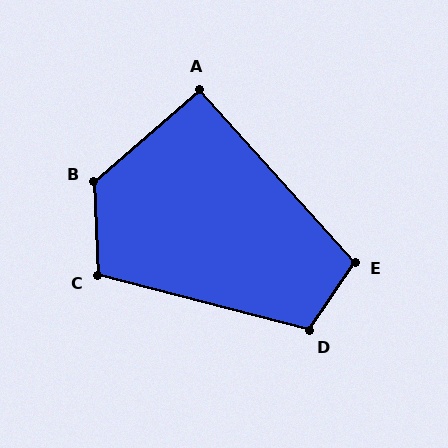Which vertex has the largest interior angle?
B, at approximately 129 degrees.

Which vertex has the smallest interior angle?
A, at approximately 91 degrees.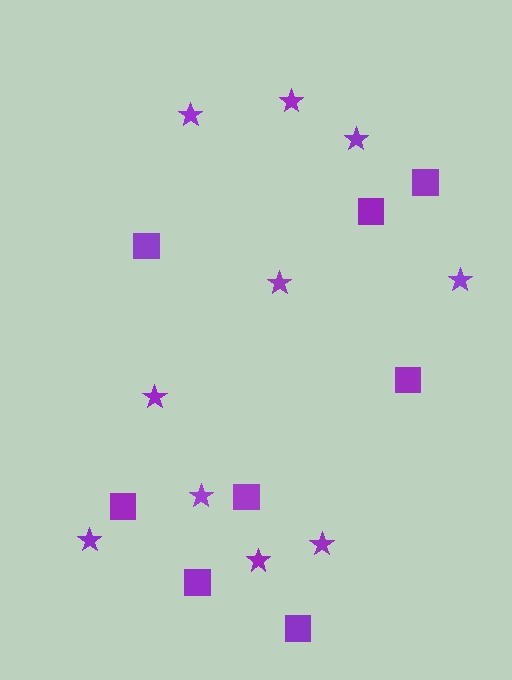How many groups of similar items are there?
There are 2 groups: one group of stars (10) and one group of squares (8).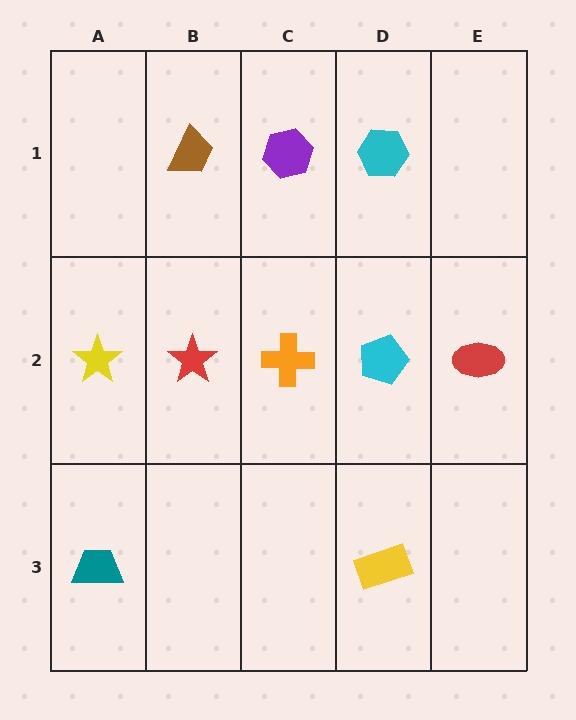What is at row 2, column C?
An orange cross.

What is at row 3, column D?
A yellow rectangle.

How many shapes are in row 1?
3 shapes.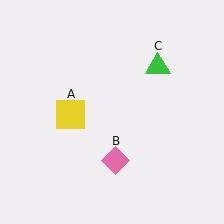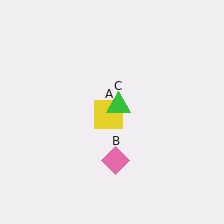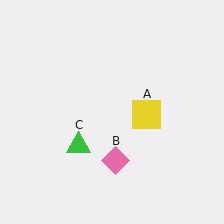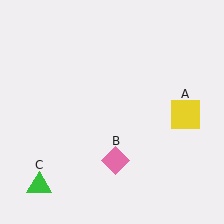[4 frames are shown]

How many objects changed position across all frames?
2 objects changed position: yellow square (object A), green triangle (object C).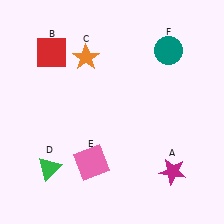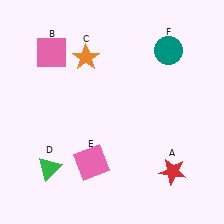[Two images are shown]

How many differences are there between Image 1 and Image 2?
There are 2 differences between the two images.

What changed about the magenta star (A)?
In Image 1, A is magenta. In Image 2, it changed to red.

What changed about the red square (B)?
In Image 1, B is red. In Image 2, it changed to pink.